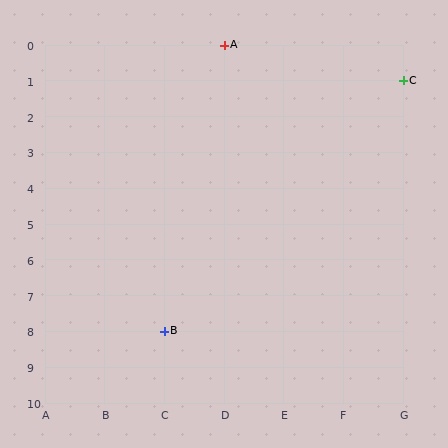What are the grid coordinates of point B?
Point B is at grid coordinates (C, 8).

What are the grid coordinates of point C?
Point C is at grid coordinates (G, 1).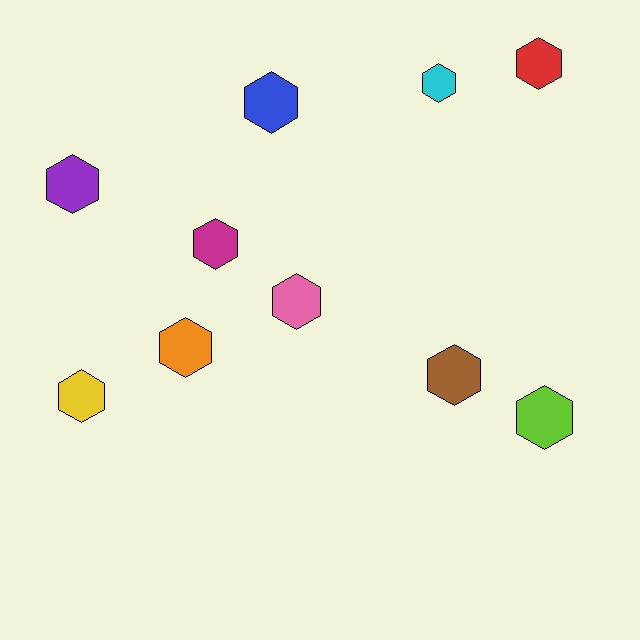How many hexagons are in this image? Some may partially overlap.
There are 10 hexagons.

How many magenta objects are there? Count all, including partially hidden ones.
There is 1 magenta object.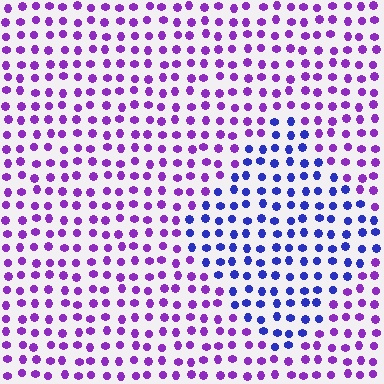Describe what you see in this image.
The image is filled with small purple elements in a uniform arrangement. A diamond-shaped region is visible where the elements are tinted to a slightly different hue, forming a subtle color boundary.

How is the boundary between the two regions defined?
The boundary is defined purely by a slight shift in hue (about 43 degrees). Spacing, size, and orientation are identical on both sides.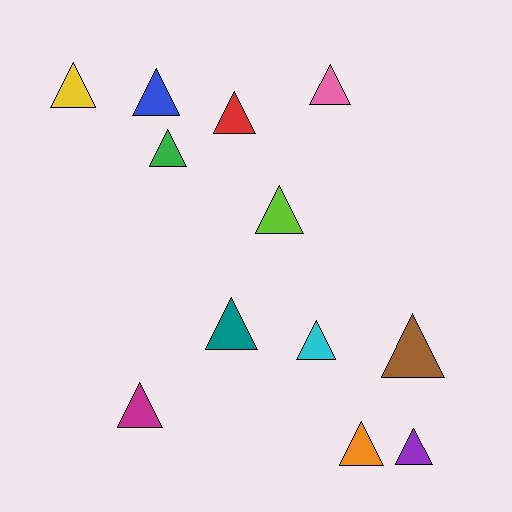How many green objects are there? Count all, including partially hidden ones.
There is 1 green object.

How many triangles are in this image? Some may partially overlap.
There are 12 triangles.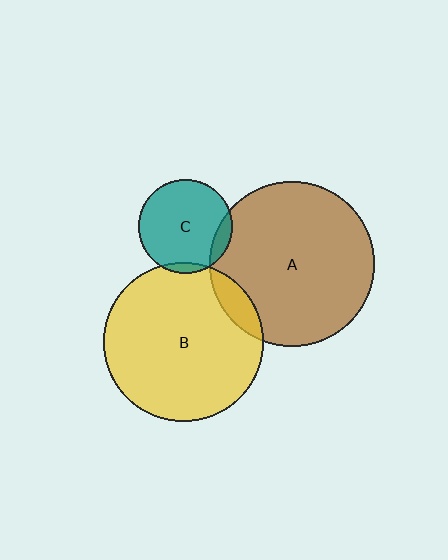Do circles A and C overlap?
Yes.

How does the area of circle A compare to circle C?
Approximately 3.1 times.